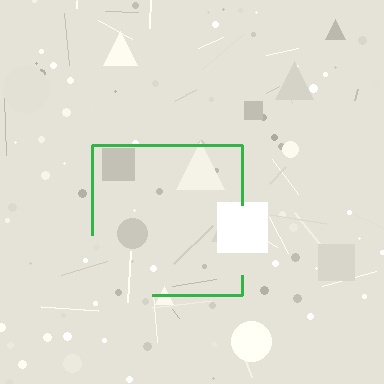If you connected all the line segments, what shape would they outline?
They would outline a square.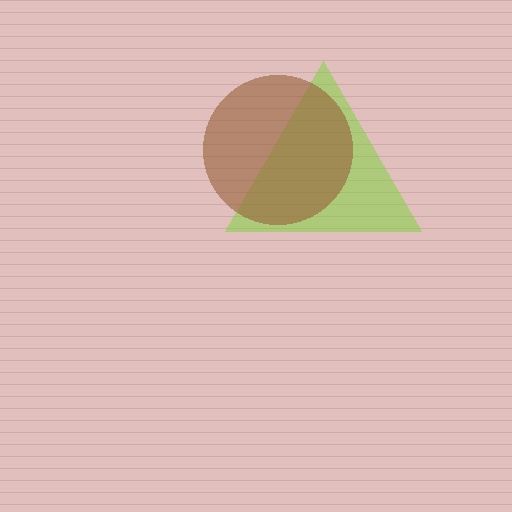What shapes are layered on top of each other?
The layered shapes are: a lime triangle, a brown circle.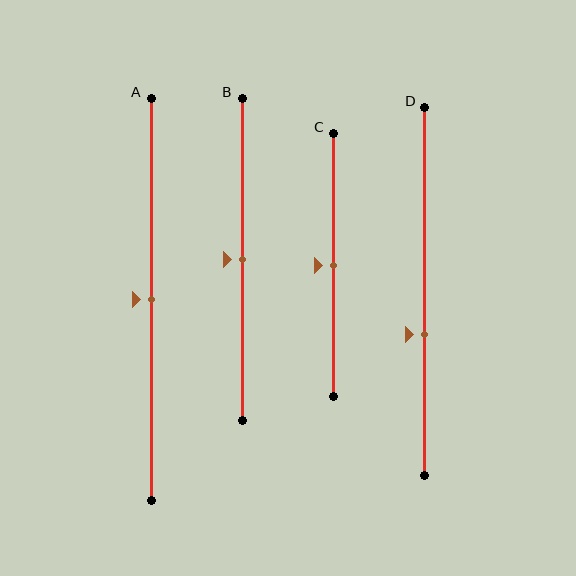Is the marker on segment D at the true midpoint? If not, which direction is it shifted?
No, the marker on segment D is shifted downward by about 12% of the segment length.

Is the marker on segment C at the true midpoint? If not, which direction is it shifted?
Yes, the marker on segment C is at the true midpoint.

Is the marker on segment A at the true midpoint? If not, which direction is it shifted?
Yes, the marker on segment A is at the true midpoint.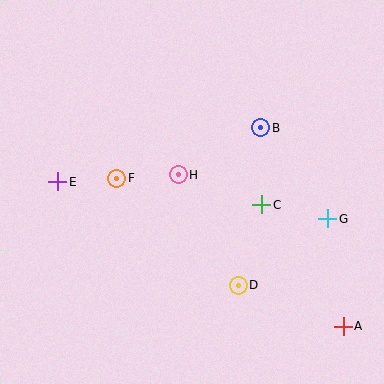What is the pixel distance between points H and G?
The distance between H and G is 156 pixels.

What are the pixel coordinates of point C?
Point C is at (262, 205).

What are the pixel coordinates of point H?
Point H is at (178, 175).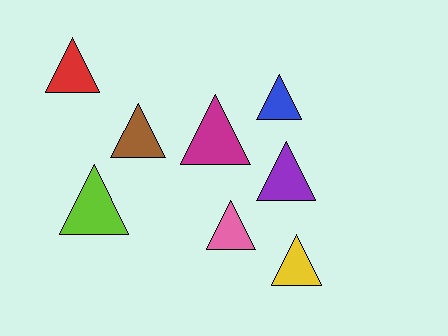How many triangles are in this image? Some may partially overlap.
There are 8 triangles.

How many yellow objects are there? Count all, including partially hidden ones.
There is 1 yellow object.